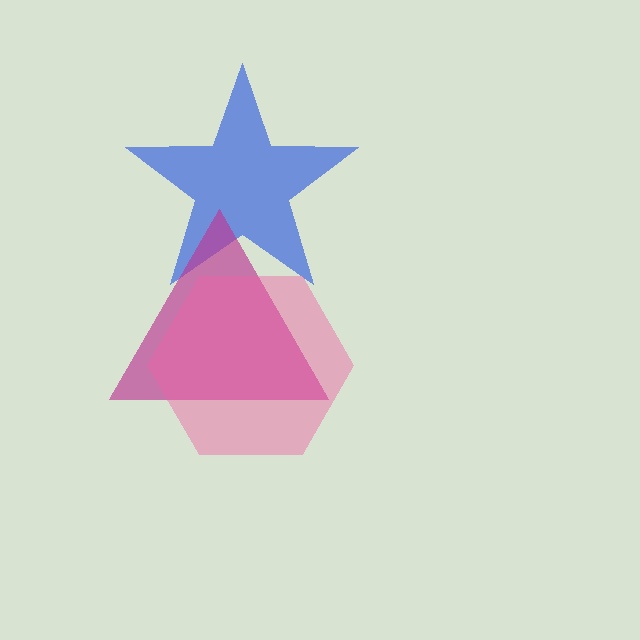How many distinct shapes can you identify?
There are 3 distinct shapes: a blue star, a magenta triangle, a pink hexagon.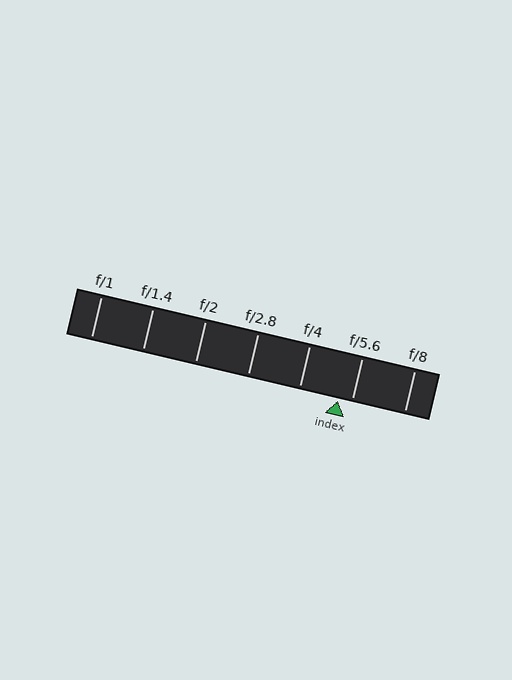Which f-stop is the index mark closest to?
The index mark is closest to f/5.6.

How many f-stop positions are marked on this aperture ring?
There are 7 f-stop positions marked.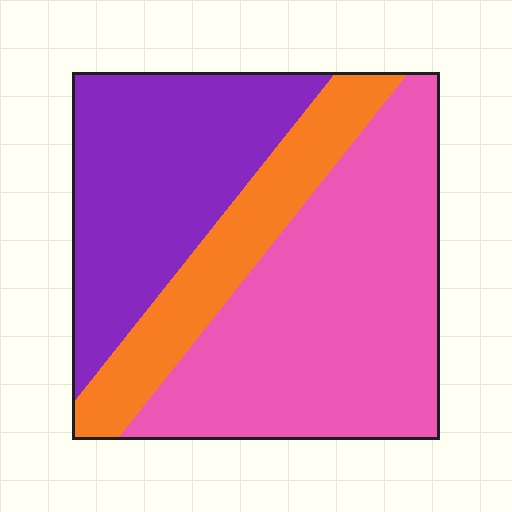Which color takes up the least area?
Orange, at roughly 20%.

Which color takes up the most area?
Pink, at roughly 50%.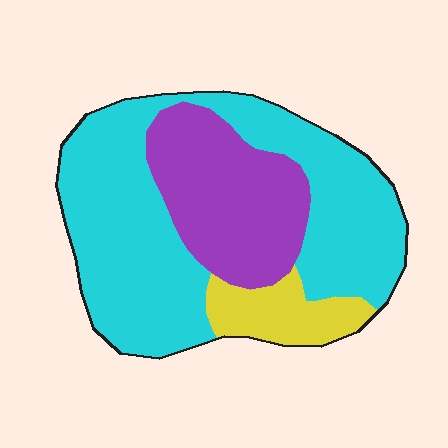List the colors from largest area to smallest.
From largest to smallest: cyan, purple, yellow.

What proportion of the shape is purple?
Purple covers 28% of the shape.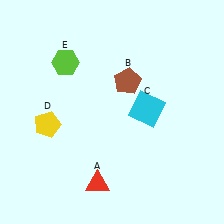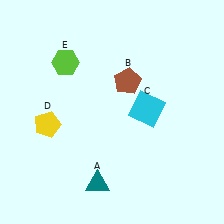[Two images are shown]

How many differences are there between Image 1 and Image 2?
There is 1 difference between the two images.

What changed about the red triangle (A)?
In Image 1, A is red. In Image 2, it changed to teal.